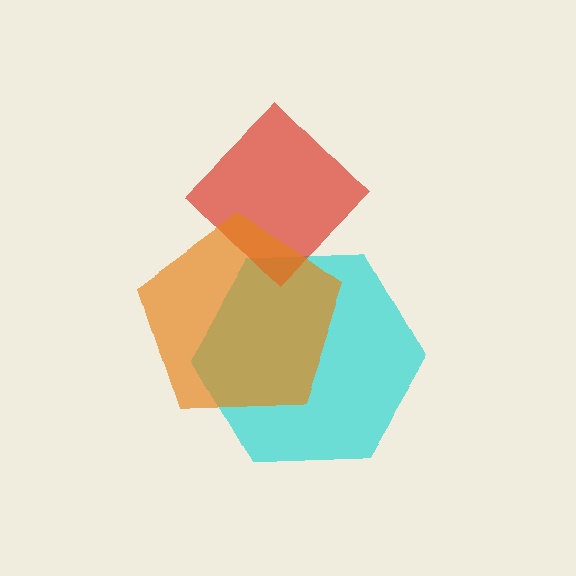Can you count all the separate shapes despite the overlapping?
Yes, there are 3 separate shapes.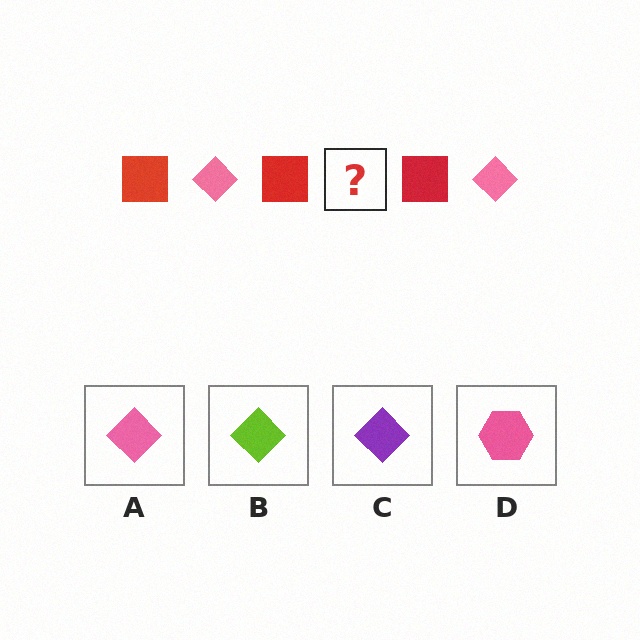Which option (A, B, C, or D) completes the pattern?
A.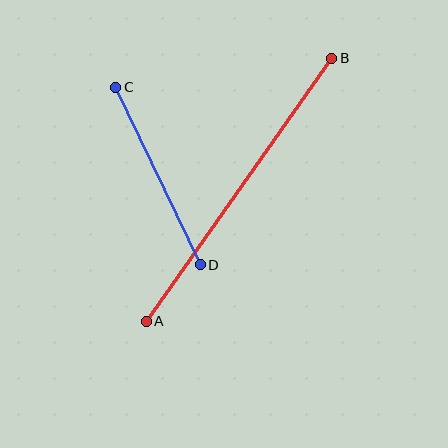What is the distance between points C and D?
The distance is approximately 197 pixels.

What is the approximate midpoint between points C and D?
The midpoint is at approximately (158, 176) pixels.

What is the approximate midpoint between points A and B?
The midpoint is at approximately (239, 190) pixels.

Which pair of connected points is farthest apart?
Points A and B are farthest apart.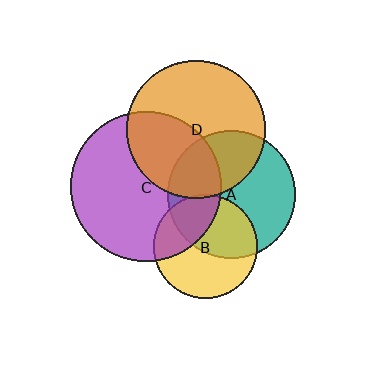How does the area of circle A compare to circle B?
Approximately 1.5 times.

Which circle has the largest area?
Circle C (purple).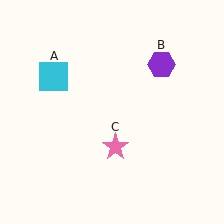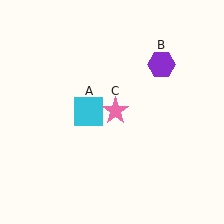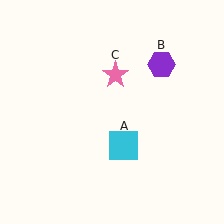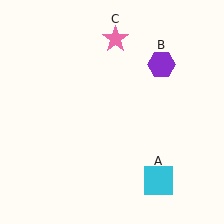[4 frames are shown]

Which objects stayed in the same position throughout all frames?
Purple hexagon (object B) remained stationary.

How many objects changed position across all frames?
2 objects changed position: cyan square (object A), pink star (object C).